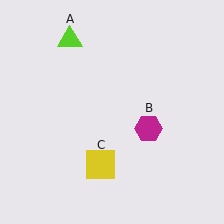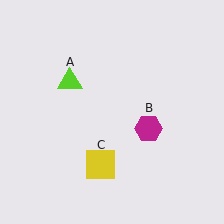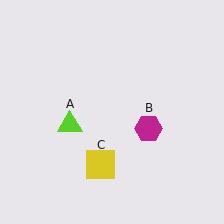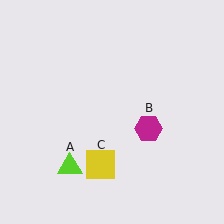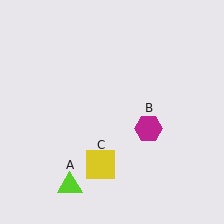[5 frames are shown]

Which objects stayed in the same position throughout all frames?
Magenta hexagon (object B) and yellow square (object C) remained stationary.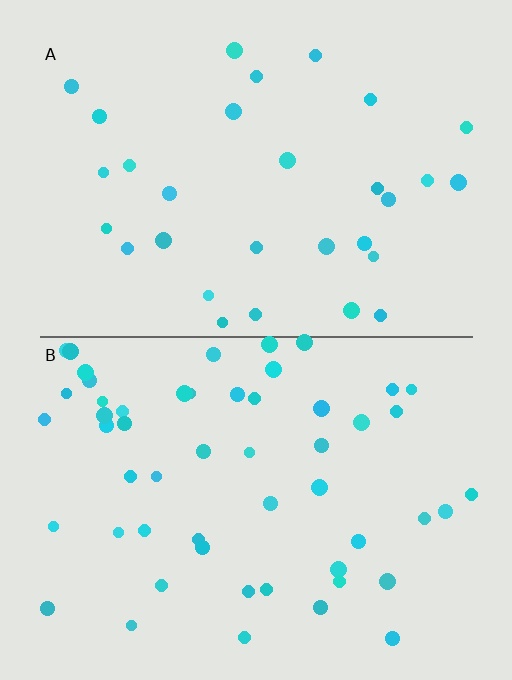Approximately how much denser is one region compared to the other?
Approximately 1.8× — region B over region A.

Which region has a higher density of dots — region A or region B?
B (the bottom).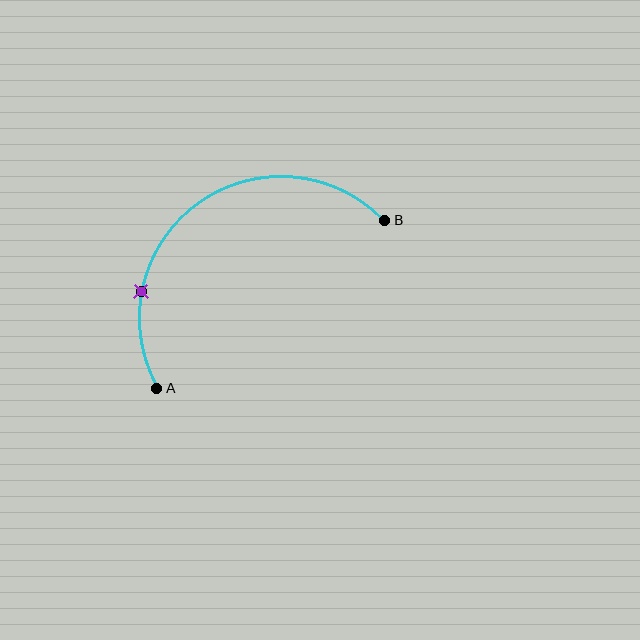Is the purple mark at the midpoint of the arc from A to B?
No. The purple mark lies on the arc but is closer to endpoint A. The arc midpoint would be at the point on the curve equidistant along the arc from both A and B.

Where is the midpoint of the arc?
The arc midpoint is the point on the curve farthest from the straight line joining A and B. It sits above and to the left of that line.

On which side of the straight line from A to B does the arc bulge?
The arc bulges above and to the left of the straight line connecting A and B.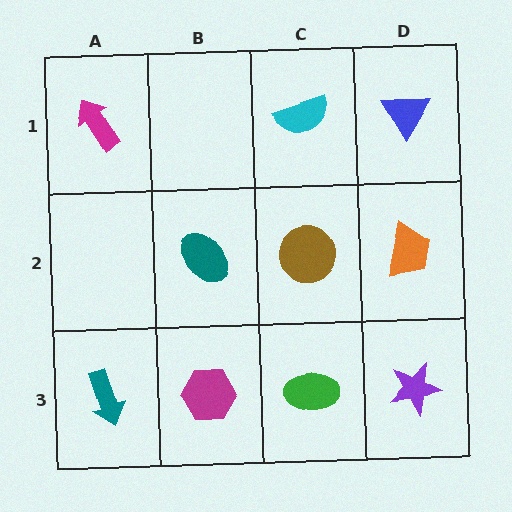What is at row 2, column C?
A brown circle.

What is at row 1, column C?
A cyan semicircle.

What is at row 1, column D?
A blue triangle.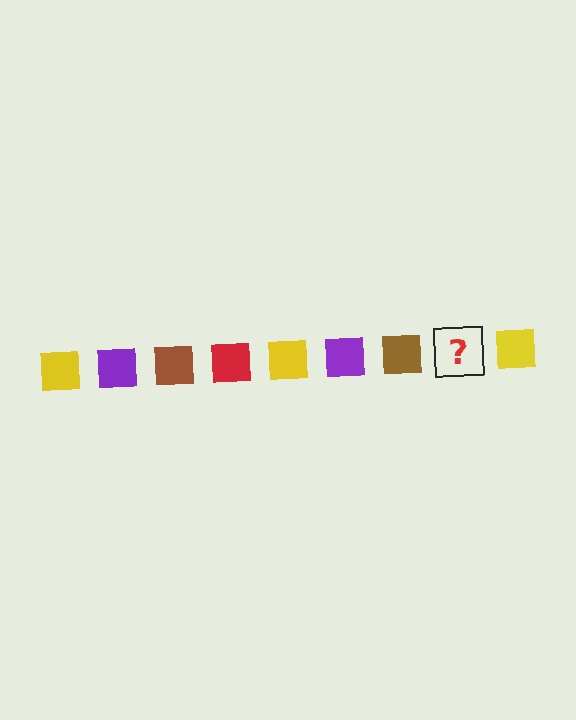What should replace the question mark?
The question mark should be replaced with a red square.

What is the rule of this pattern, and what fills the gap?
The rule is that the pattern cycles through yellow, purple, brown, red squares. The gap should be filled with a red square.